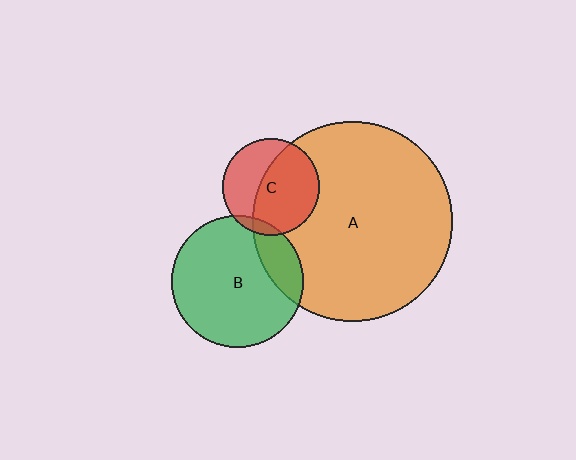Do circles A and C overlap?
Yes.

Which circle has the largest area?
Circle A (orange).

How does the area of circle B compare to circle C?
Approximately 1.9 times.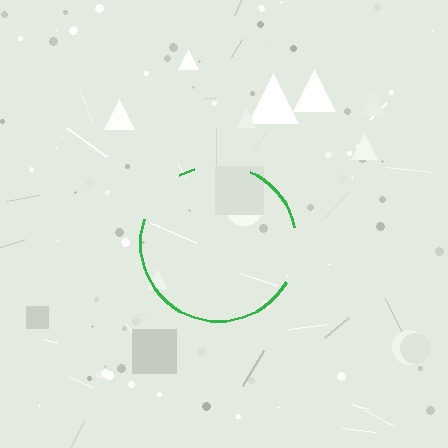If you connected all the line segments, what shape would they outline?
They would outline a circle.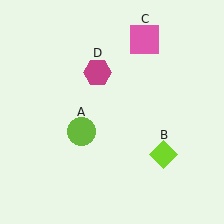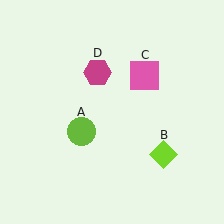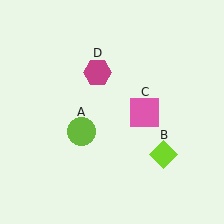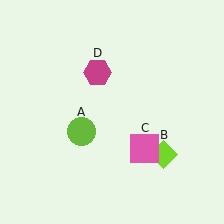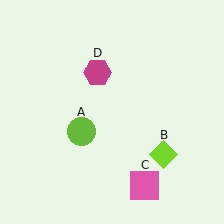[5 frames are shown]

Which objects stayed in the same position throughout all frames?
Lime circle (object A) and lime diamond (object B) and magenta hexagon (object D) remained stationary.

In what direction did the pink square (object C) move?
The pink square (object C) moved down.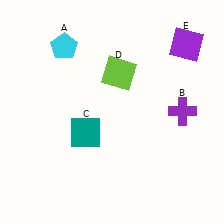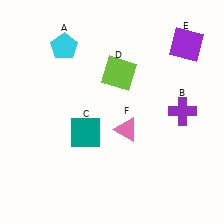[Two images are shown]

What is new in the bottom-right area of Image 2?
A pink triangle (F) was added in the bottom-right area of Image 2.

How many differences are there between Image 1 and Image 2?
There is 1 difference between the two images.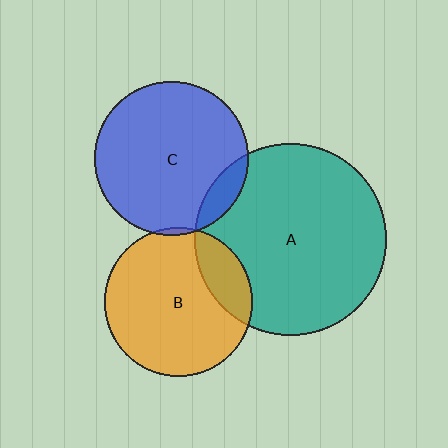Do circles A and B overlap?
Yes.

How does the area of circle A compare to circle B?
Approximately 1.7 times.